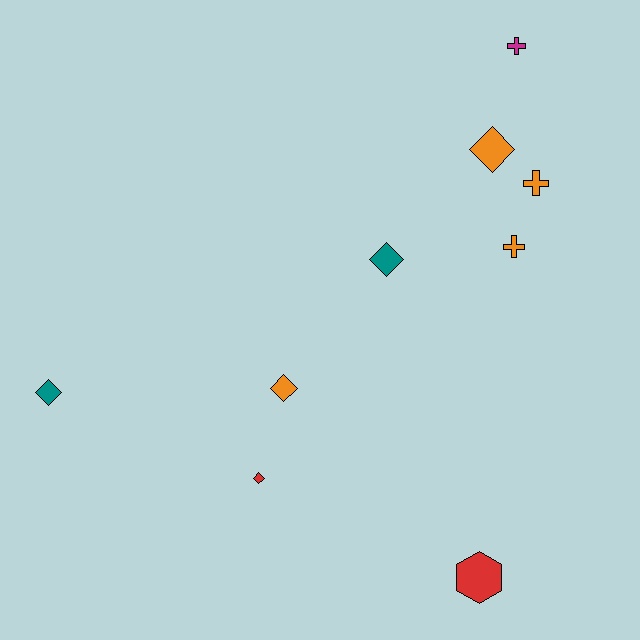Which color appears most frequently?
Orange, with 4 objects.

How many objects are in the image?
There are 9 objects.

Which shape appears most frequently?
Diamond, with 5 objects.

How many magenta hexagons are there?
There are no magenta hexagons.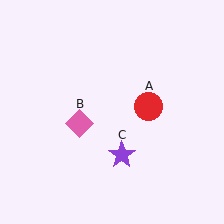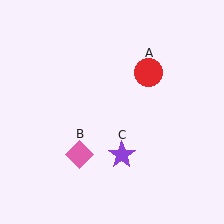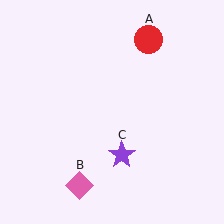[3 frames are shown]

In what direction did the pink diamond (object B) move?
The pink diamond (object B) moved down.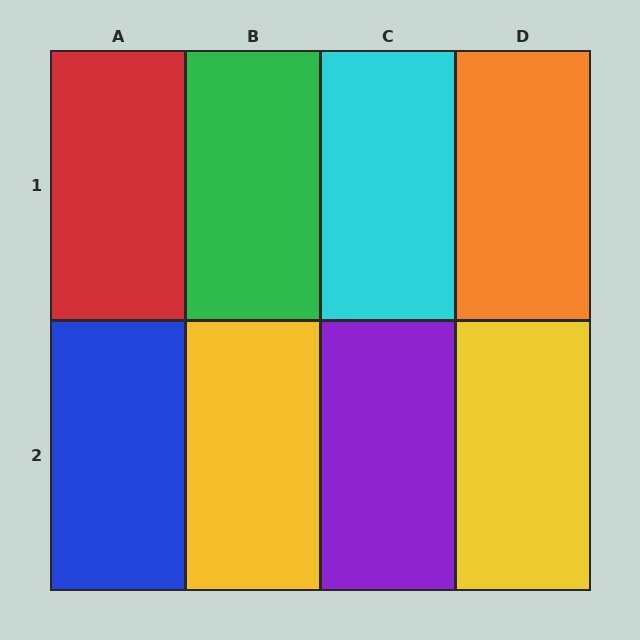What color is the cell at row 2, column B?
Yellow.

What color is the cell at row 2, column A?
Blue.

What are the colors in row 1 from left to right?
Red, green, cyan, orange.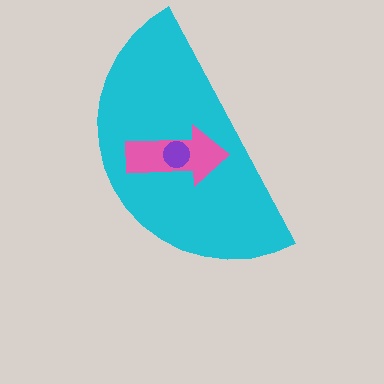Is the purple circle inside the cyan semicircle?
Yes.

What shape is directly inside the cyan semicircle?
The pink arrow.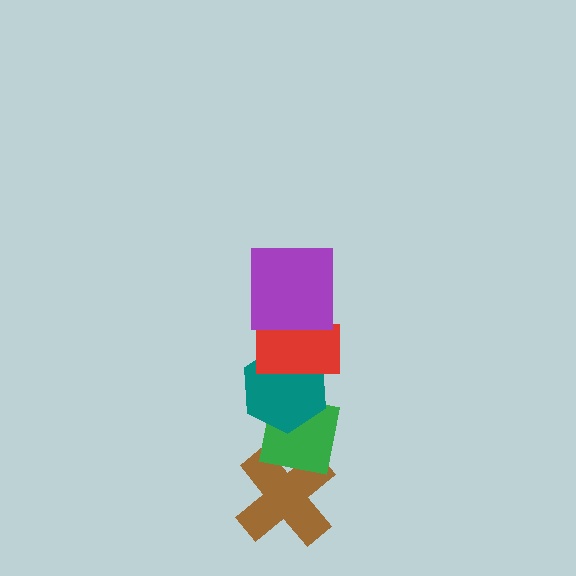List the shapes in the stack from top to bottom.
From top to bottom: the purple square, the red rectangle, the teal hexagon, the green square, the brown cross.